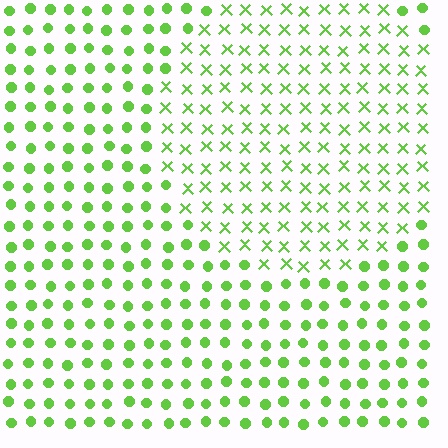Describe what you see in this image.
The image is filled with small lime elements arranged in a uniform grid. A circle-shaped region contains X marks, while the surrounding area contains circles. The boundary is defined purely by the change in element shape.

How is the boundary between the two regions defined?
The boundary is defined by a change in element shape: X marks inside vs. circles outside. All elements share the same color and spacing.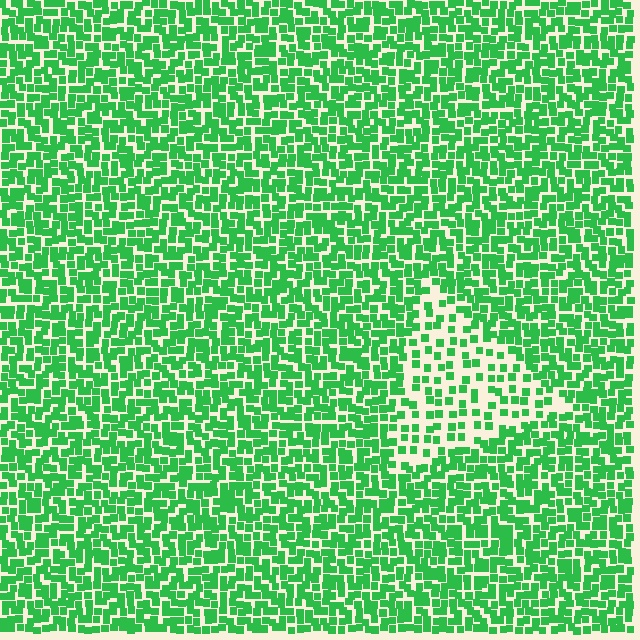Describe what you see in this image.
The image contains small green elements arranged at two different densities. A triangle-shaped region is visible where the elements are less densely packed than the surrounding area.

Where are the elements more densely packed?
The elements are more densely packed outside the triangle boundary.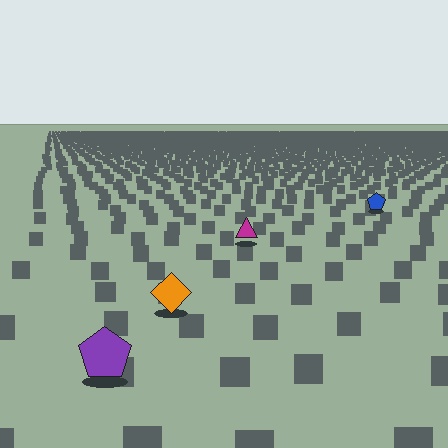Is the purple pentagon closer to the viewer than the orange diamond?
Yes. The purple pentagon is closer — you can tell from the texture gradient: the ground texture is coarser near it.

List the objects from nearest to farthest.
From nearest to farthest: the purple pentagon, the orange diamond, the magenta triangle, the blue pentagon.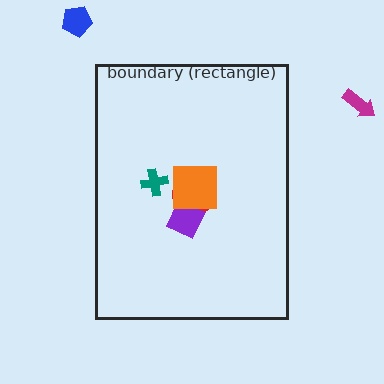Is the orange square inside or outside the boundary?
Inside.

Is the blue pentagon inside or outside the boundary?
Outside.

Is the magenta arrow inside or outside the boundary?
Outside.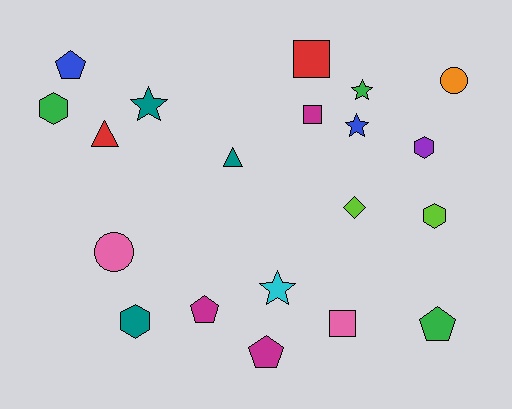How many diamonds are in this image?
There is 1 diamond.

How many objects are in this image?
There are 20 objects.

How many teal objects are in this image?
There are 3 teal objects.